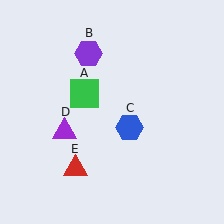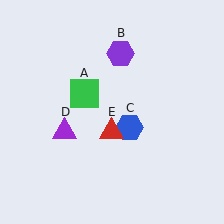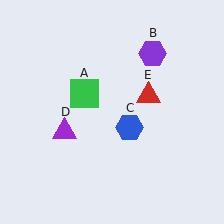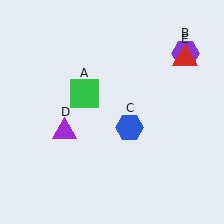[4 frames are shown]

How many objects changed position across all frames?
2 objects changed position: purple hexagon (object B), red triangle (object E).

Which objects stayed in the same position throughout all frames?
Green square (object A) and blue hexagon (object C) and purple triangle (object D) remained stationary.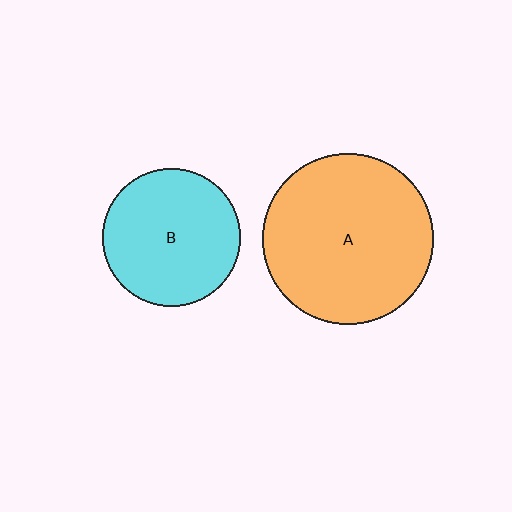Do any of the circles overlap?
No, none of the circles overlap.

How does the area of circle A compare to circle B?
Approximately 1.5 times.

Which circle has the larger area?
Circle A (orange).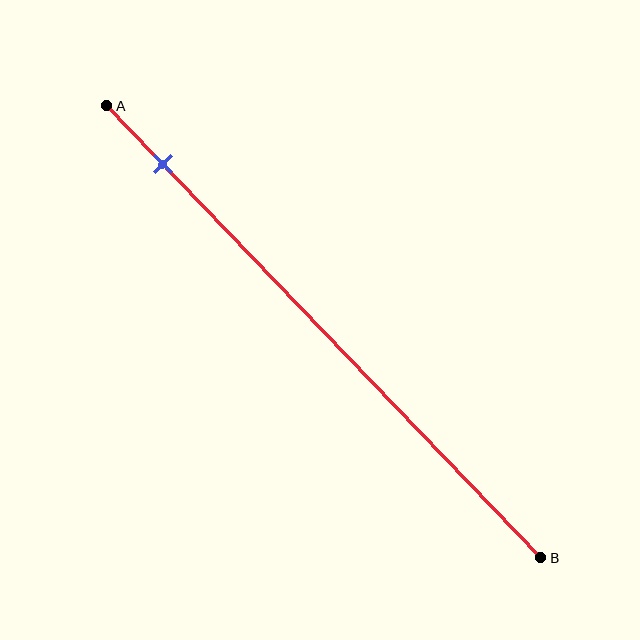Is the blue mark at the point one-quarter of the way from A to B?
No, the mark is at about 15% from A, not at the 25% one-quarter point.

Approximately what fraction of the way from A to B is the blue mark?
The blue mark is approximately 15% of the way from A to B.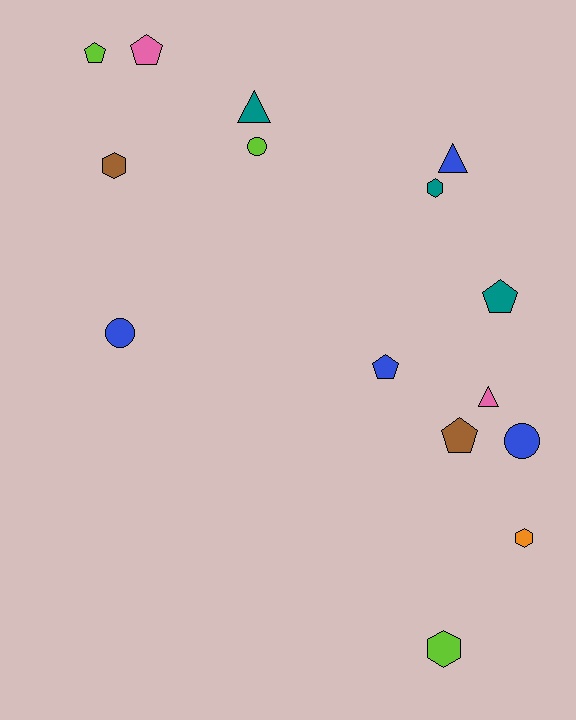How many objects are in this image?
There are 15 objects.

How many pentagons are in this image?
There are 5 pentagons.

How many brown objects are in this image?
There are 2 brown objects.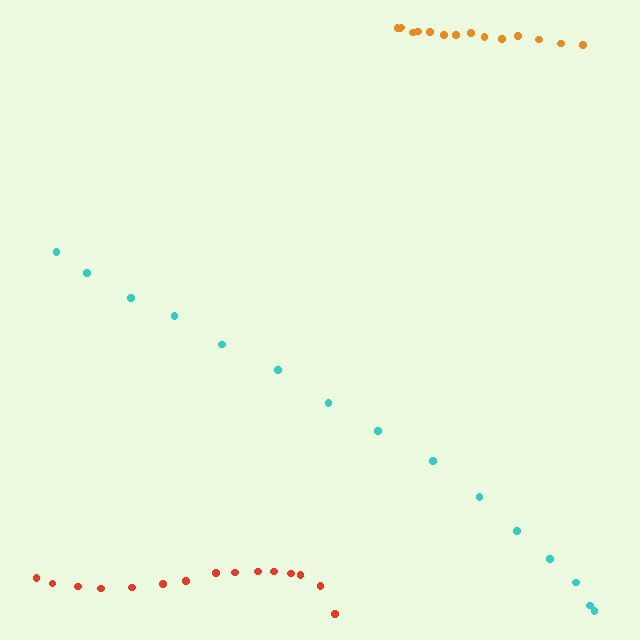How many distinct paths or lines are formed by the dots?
There are 3 distinct paths.